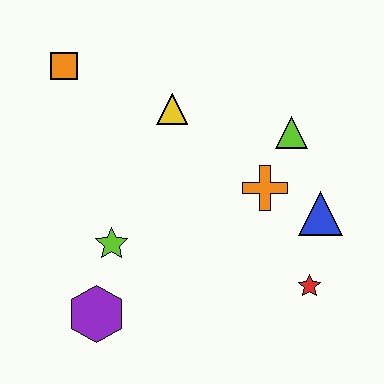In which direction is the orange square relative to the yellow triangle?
The orange square is to the left of the yellow triangle.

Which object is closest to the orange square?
The yellow triangle is closest to the orange square.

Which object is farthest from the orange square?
The red star is farthest from the orange square.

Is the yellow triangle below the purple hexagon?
No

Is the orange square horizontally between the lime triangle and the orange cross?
No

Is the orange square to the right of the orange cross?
No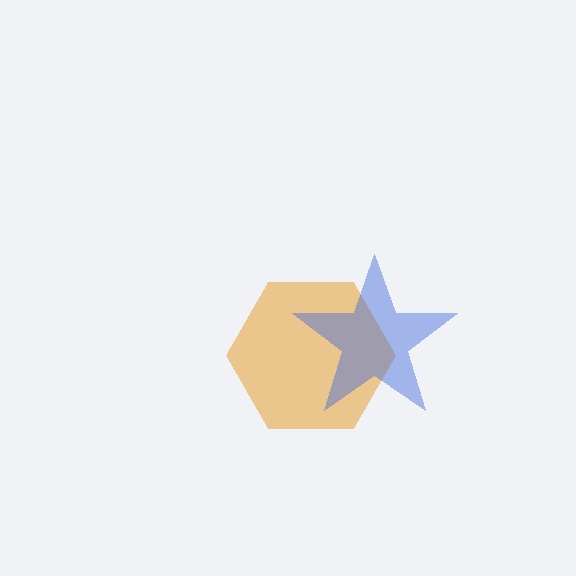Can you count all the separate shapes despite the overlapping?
Yes, there are 2 separate shapes.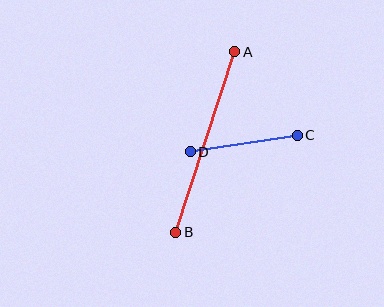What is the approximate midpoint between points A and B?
The midpoint is at approximately (205, 142) pixels.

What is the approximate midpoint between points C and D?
The midpoint is at approximately (244, 144) pixels.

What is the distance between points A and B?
The distance is approximately 190 pixels.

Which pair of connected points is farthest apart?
Points A and B are farthest apart.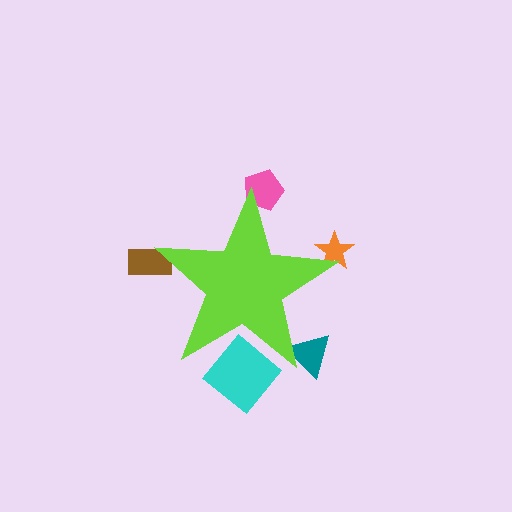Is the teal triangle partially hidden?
Yes, the teal triangle is partially hidden behind the lime star.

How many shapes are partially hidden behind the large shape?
5 shapes are partially hidden.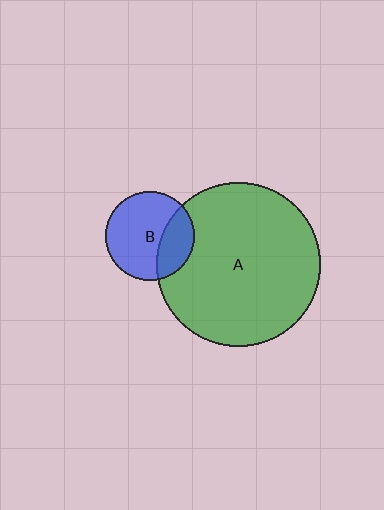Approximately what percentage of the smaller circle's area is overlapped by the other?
Approximately 30%.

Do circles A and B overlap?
Yes.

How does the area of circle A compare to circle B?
Approximately 3.4 times.